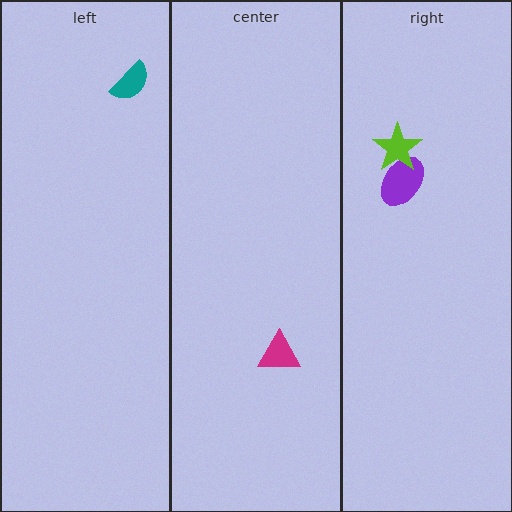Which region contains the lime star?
The right region.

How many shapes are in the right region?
2.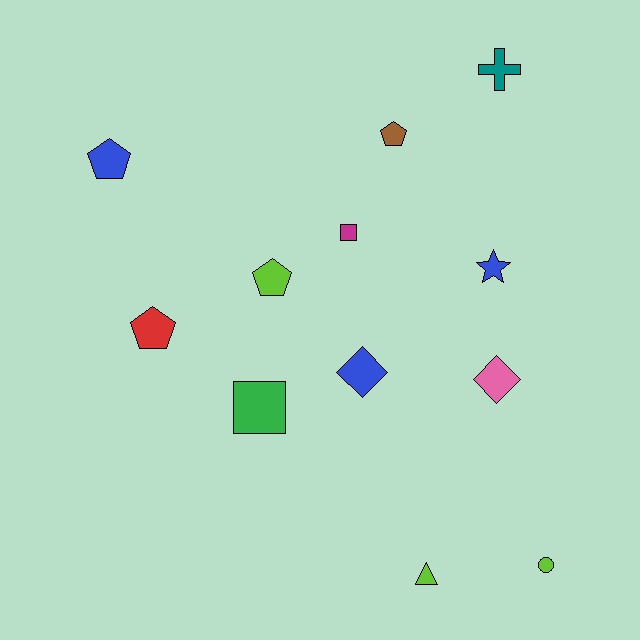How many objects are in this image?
There are 12 objects.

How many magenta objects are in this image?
There is 1 magenta object.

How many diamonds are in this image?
There are 2 diamonds.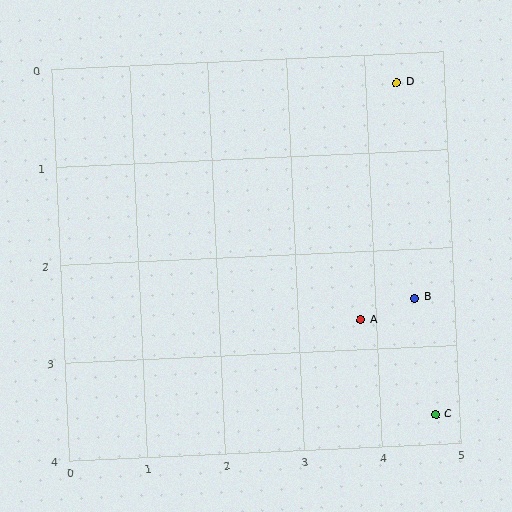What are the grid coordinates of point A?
Point A is at approximately (3.8, 2.7).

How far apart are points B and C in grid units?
Points B and C are about 1.2 grid units apart.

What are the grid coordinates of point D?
Point D is at approximately (4.4, 0.3).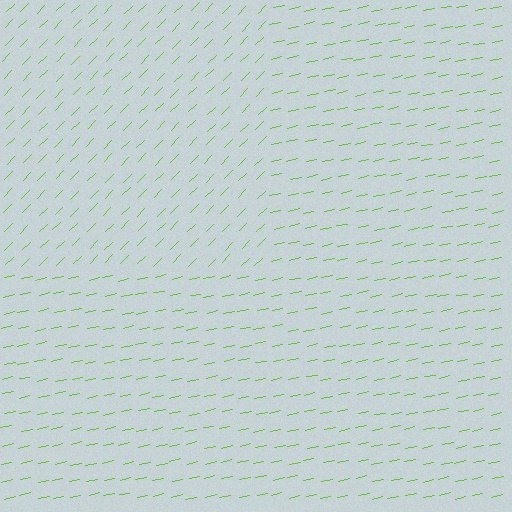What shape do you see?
I see a rectangle.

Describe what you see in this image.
The image is filled with small lime line segments. A rectangle region in the image has lines oriented differently from the surrounding lines, creating a visible texture boundary.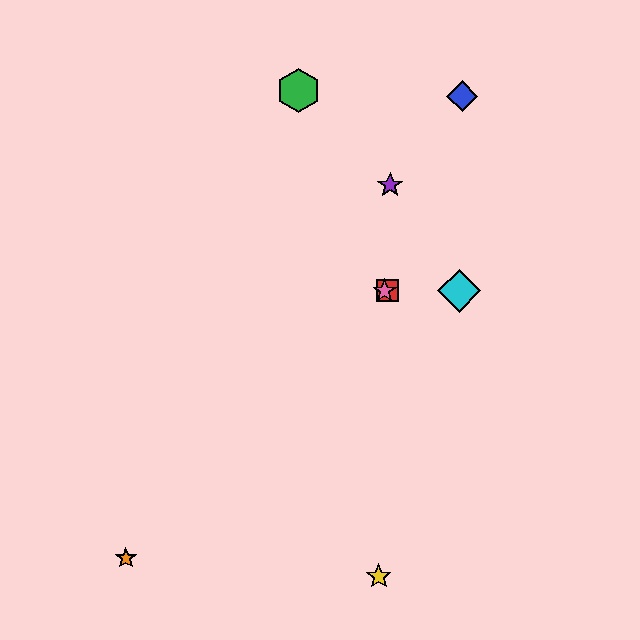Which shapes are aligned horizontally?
The red square, the cyan diamond, the pink star are aligned horizontally.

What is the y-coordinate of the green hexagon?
The green hexagon is at y≈91.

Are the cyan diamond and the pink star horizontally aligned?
Yes, both are at y≈291.